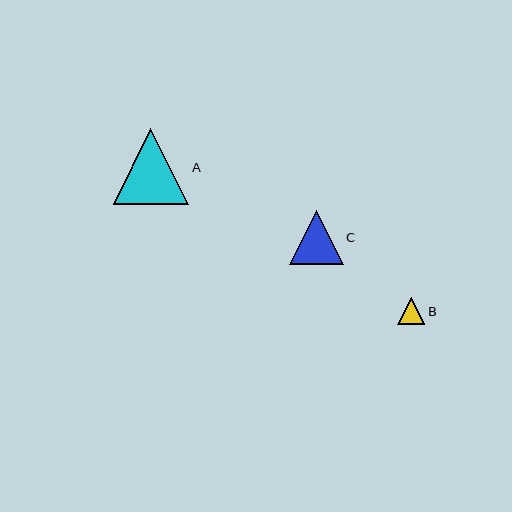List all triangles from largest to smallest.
From largest to smallest: A, C, B.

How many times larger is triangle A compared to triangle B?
Triangle A is approximately 2.8 times the size of triangle B.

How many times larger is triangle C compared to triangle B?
Triangle C is approximately 2.0 times the size of triangle B.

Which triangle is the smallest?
Triangle B is the smallest with a size of approximately 27 pixels.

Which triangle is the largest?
Triangle A is the largest with a size of approximately 75 pixels.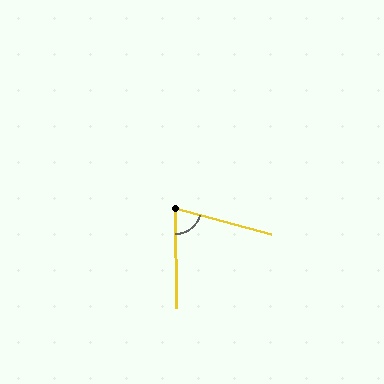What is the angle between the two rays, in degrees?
Approximately 75 degrees.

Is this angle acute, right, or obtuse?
It is acute.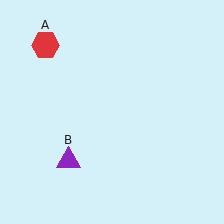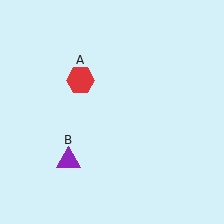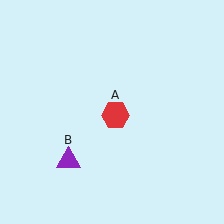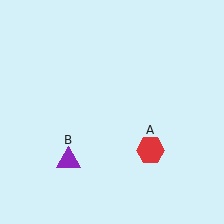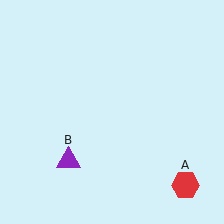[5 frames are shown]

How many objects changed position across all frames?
1 object changed position: red hexagon (object A).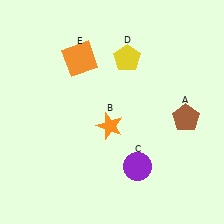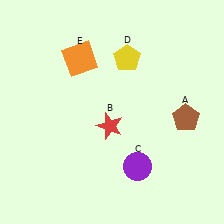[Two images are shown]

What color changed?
The star (B) changed from orange in Image 1 to red in Image 2.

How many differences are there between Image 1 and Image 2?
There is 1 difference between the two images.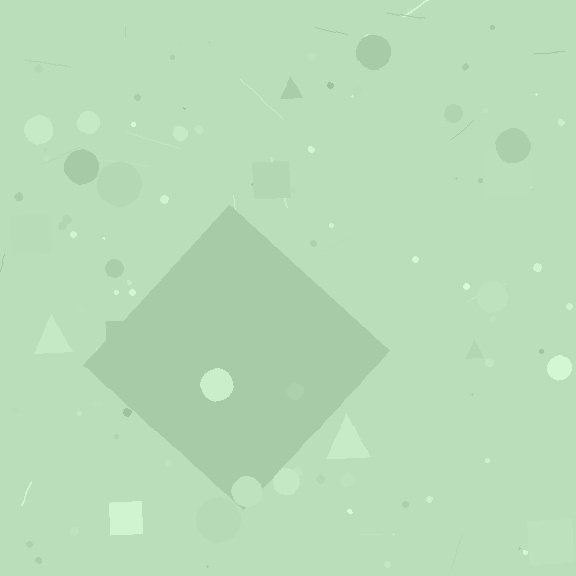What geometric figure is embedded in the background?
A diamond is embedded in the background.